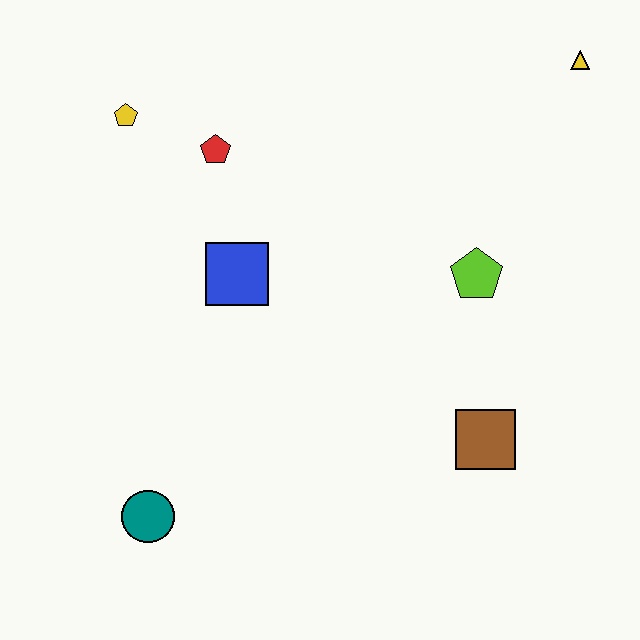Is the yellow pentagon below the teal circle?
No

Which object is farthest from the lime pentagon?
The teal circle is farthest from the lime pentagon.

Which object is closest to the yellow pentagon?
The red pentagon is closest to the yellow pentagon.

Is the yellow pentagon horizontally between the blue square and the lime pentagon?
No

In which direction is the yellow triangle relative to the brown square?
The yellow triangle is above the brown square.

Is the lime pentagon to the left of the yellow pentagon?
No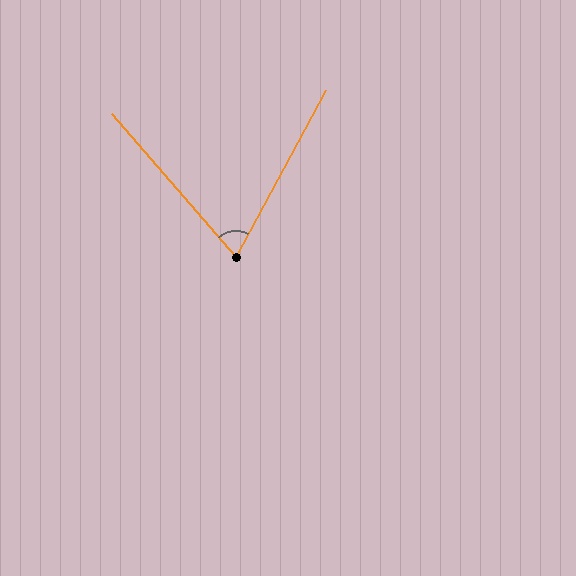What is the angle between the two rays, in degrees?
Approximately 69 degrees.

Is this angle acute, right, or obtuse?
It is acute.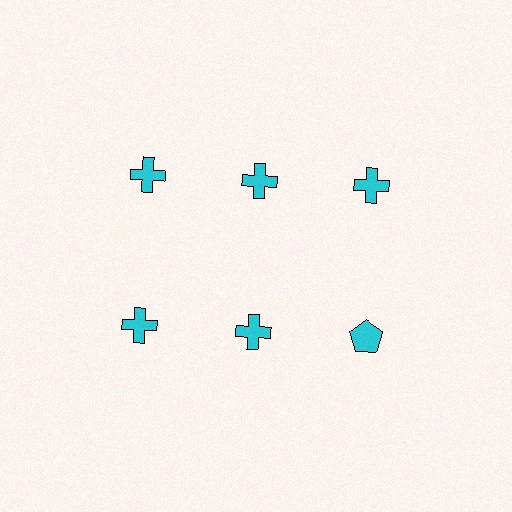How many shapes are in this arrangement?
There are 6 shapes arranged in a grid pattern.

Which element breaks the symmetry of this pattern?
The cyan pentagon in the second row, center column breaks the symmetry. All other shapes are cyan crosses.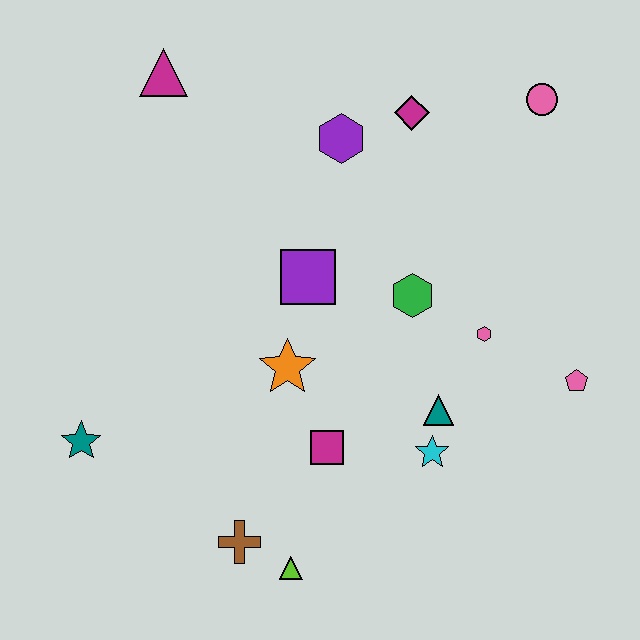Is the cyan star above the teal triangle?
No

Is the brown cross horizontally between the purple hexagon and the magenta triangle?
Yes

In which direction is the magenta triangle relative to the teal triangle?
The magenta triangle is above the teal triangle.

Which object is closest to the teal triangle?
The cyan star is closest to the teal triangle.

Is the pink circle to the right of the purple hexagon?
Yes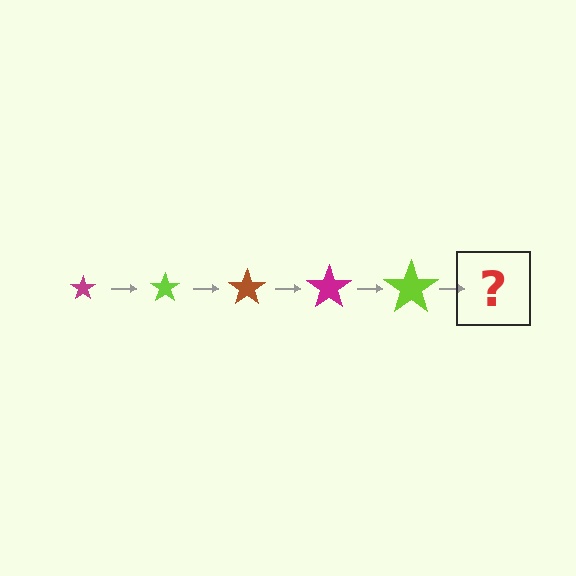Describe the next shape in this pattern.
It should be a brown star, larger than the previous one.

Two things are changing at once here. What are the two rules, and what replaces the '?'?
The two rules are that the star grows larger each step and the color cycles through magenta, lime, and brown. The '?' should be a brown star, larger than the previous one.